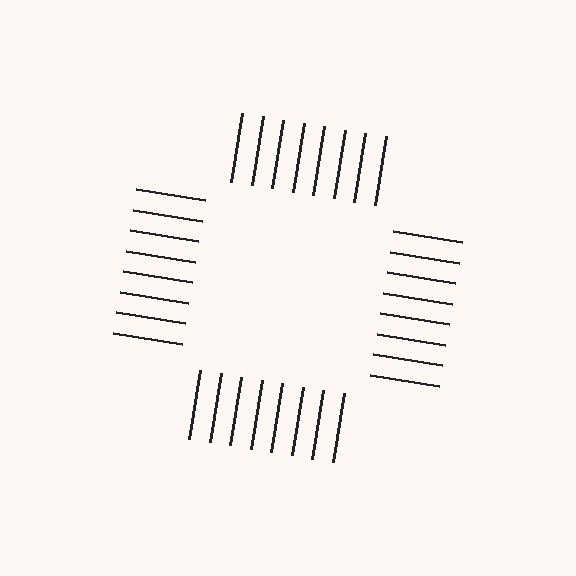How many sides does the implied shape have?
4 sides — the line-ends trace a square.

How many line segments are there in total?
32 — 8 along each of the 4 edges.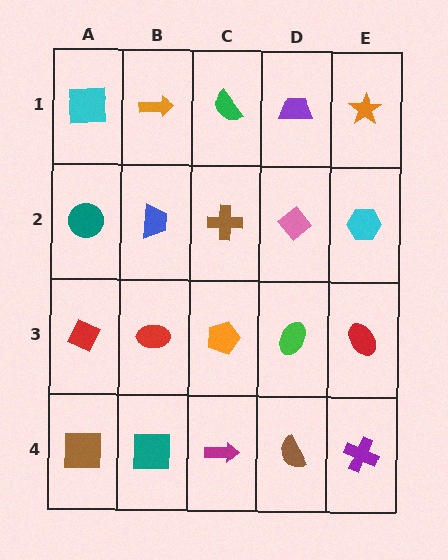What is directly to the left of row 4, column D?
A magenta arrow.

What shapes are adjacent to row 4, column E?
A red ellipse (row 3, column E), a brown semicircle (row 4, column D).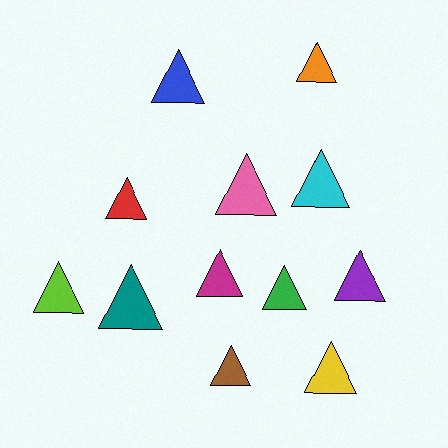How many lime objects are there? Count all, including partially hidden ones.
There is 1 lime object.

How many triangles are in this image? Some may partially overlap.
There are 12 triangles.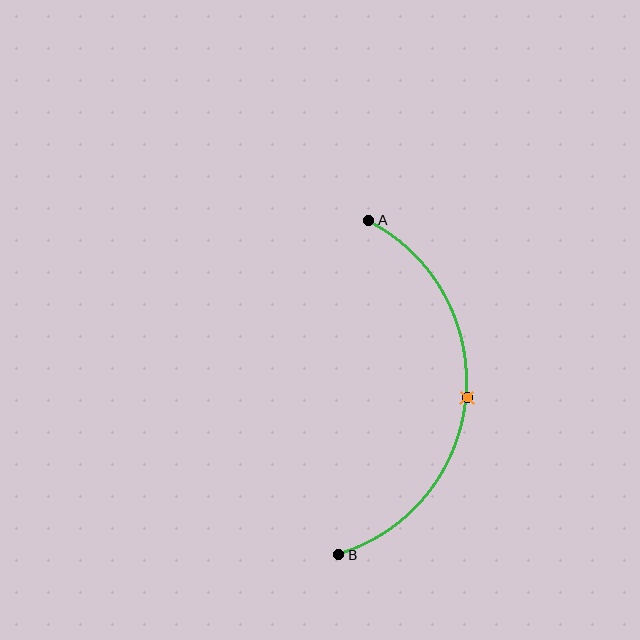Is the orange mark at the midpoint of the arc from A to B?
Yes. The orange mark lies on the arc at equal arc-length from both A and B — it is the arc midpoint.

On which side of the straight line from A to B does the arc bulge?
The arc bulges to the right of the straight line connecting A and B.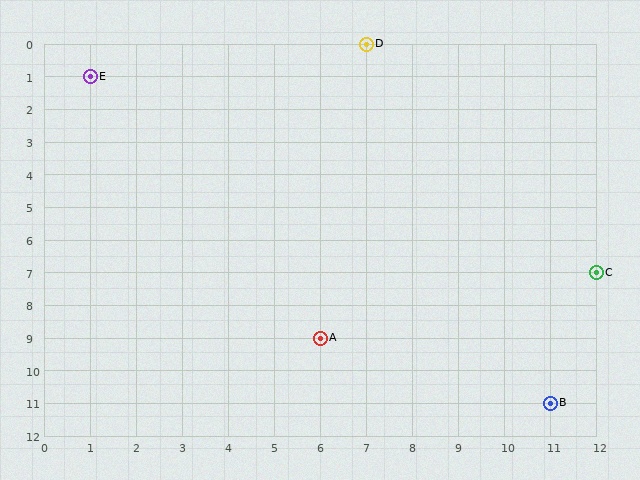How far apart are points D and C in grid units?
Points D and C are 5 columns and 7 rows apart (about 8.6 grid units diagonally).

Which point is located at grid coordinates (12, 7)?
Point C is at (12, 7).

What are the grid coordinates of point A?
Point A is at grid coordinates (6, 9).